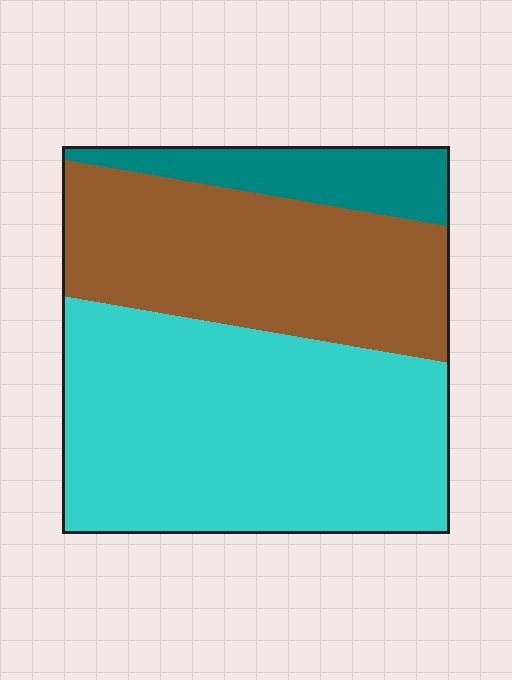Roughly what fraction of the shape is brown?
Brown covers about 35% of the shape.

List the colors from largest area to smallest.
From largest to smallest: cyan, brown, teal.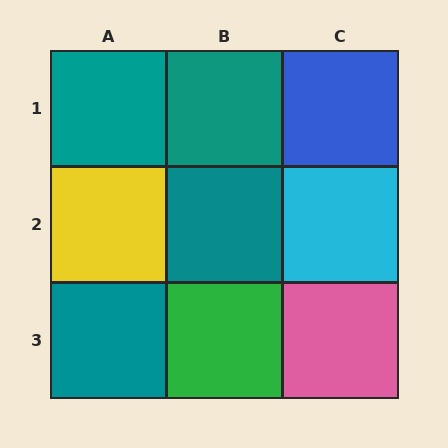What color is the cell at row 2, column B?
Teal.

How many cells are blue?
1 cell is blue.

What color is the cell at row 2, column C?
Cyan.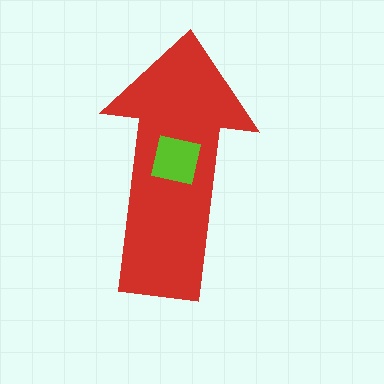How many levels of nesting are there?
2.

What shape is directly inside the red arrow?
The lime square.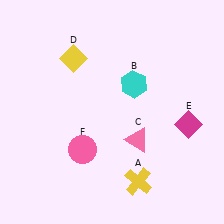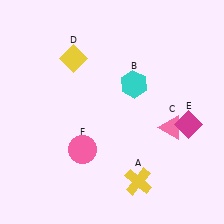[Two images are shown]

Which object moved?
The pink triangle (C) moved right.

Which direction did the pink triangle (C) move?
The pink triangle (C) moved right.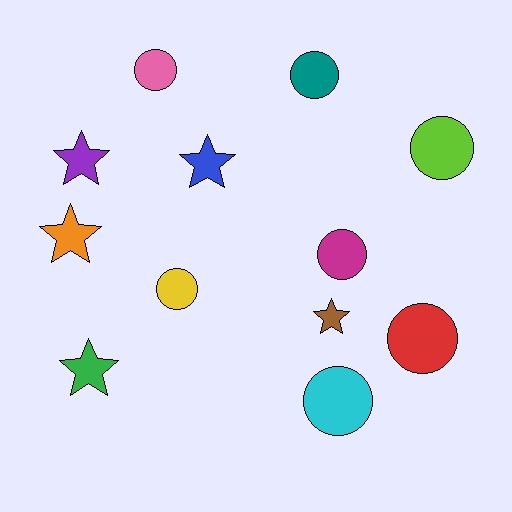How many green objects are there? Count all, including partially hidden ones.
There is 1 green object.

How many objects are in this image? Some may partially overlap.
There are 12 objects.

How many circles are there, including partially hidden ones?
There are 7 circles.